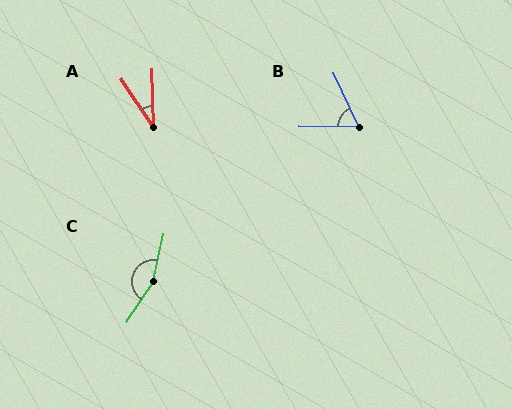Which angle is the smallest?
A, at approximately 31 degrees.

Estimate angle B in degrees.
Approximately 64 degrees.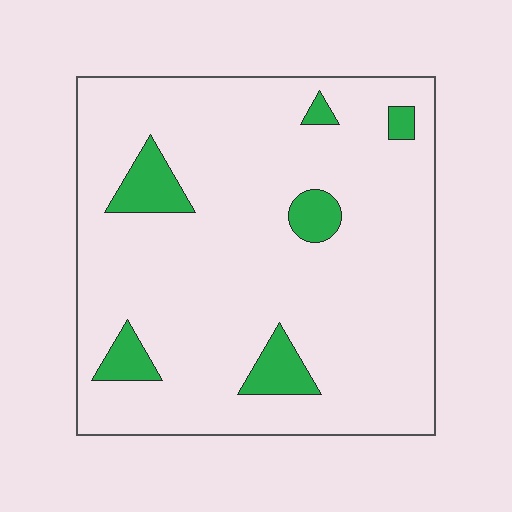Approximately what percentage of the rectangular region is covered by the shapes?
Approximately 10%.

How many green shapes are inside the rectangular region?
6.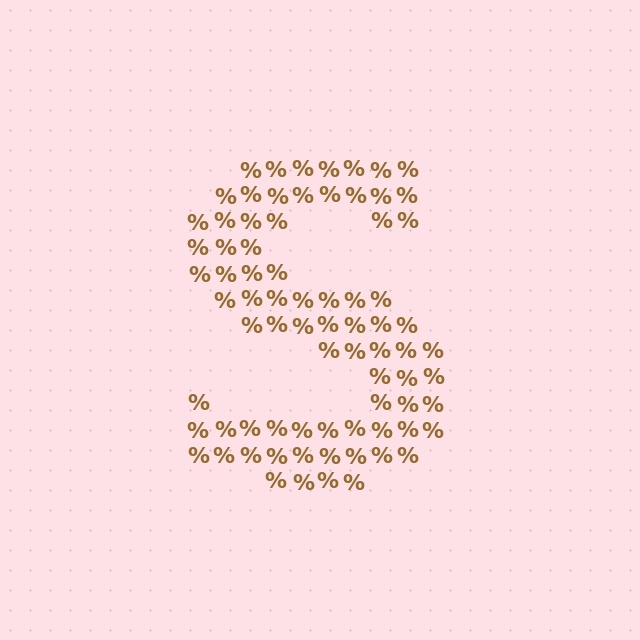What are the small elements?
The small elements are percent signs.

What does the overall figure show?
The overall figure shows the letter S.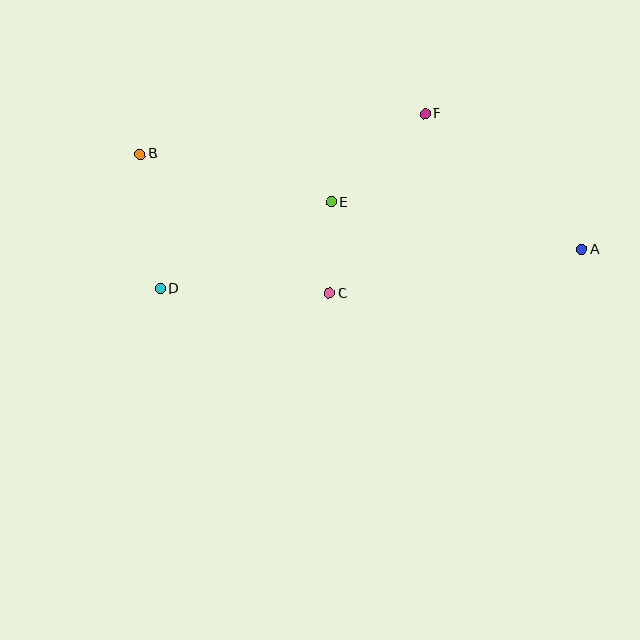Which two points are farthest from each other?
Points A and B are farthest from each other.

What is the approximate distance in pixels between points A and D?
The distance between A and D is approximately 423 pixels.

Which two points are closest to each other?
Points C and E are closest to each other.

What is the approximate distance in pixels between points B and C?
The distance between B and C is approximately 235 pixels.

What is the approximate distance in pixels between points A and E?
The distance between A and E is approximately 255 pixels.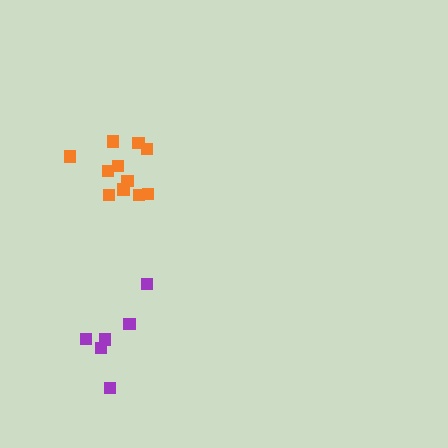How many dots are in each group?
Group 1: 6 dots, Group 2: 11 dots (17 total).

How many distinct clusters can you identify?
There are 2 distinct clusters.